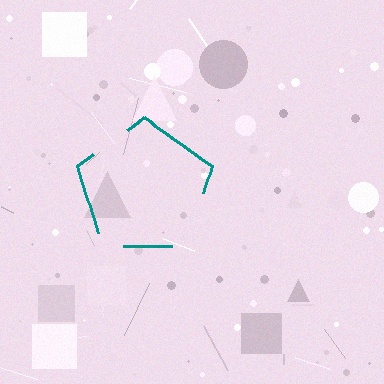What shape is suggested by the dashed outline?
The dashed outline suggests a pentagon.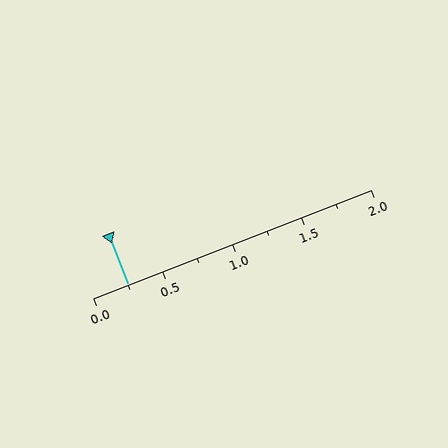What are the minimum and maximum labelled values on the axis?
The axis runs from 0.0 to 2.0.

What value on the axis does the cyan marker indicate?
The marker indicates approximately 0.25.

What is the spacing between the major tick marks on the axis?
The major ticks are spaced 0.5 apart.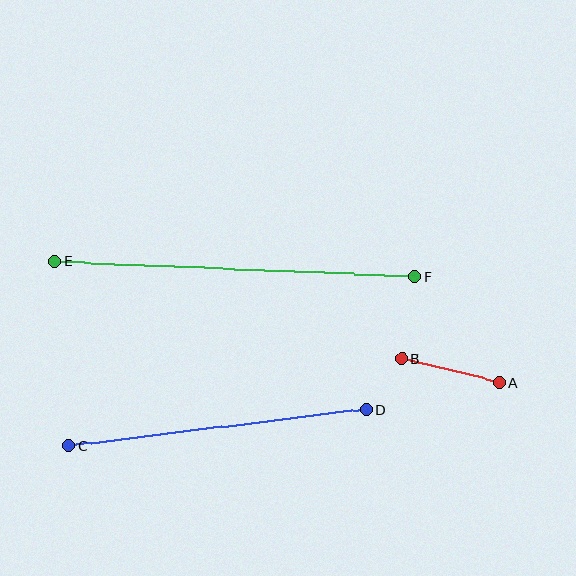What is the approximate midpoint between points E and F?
The midpoint is at approximately (235, 269) pixels.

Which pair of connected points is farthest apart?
Points E and F are farthest apart.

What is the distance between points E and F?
The distance is approximately 360 pixels.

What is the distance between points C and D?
The distance is approximately 300 pixels.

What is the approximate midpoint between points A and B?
The midpoint is at approximately (451, 371) pixels.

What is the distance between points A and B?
The distance is approximately 101 pixels.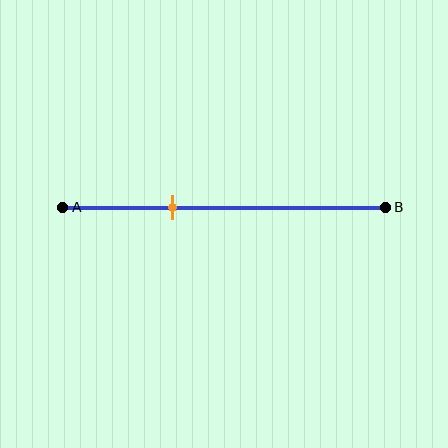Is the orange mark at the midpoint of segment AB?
No, the mark is at about 35% from A, not at the 50% midpoint.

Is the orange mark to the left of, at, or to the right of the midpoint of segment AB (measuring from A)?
The orange mark is to the left of the midpoint of segment AB.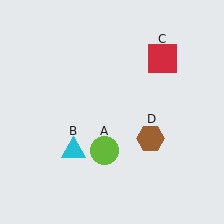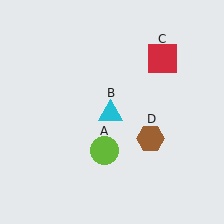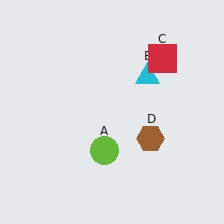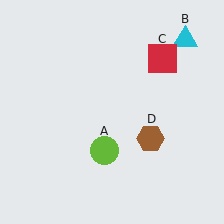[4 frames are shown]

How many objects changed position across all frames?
1 object changed position: cyan triangle (object B).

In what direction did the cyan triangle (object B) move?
The cyan triangle (object B) moved up and to the right.